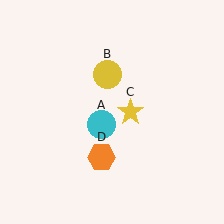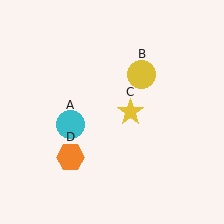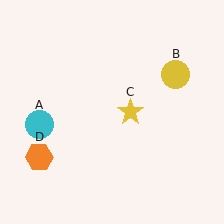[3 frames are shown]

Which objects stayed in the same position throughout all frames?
Yellow star (object C) remained stationary.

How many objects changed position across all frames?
3 objects changed position: cyan circle (object A), yellow circle (object B), orange hexagon (object D).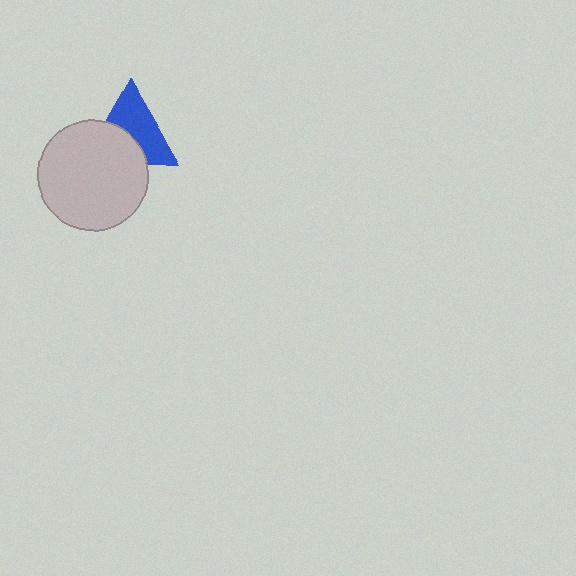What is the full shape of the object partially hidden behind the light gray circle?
The partially hidden object is a blue triangle.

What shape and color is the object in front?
The object in front is a light gray circle.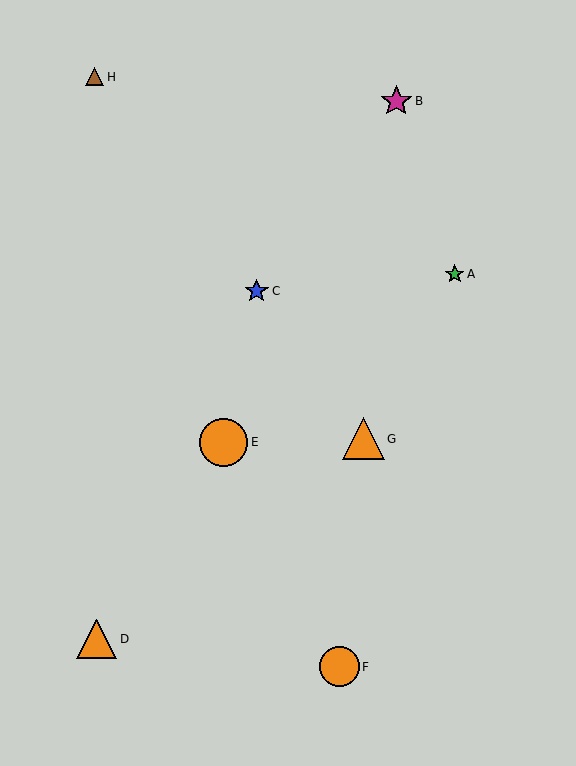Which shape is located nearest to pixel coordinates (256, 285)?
The blue star (labeled C) at (257, 291) is nearest to that location.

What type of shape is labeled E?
Shape E is an orange circle.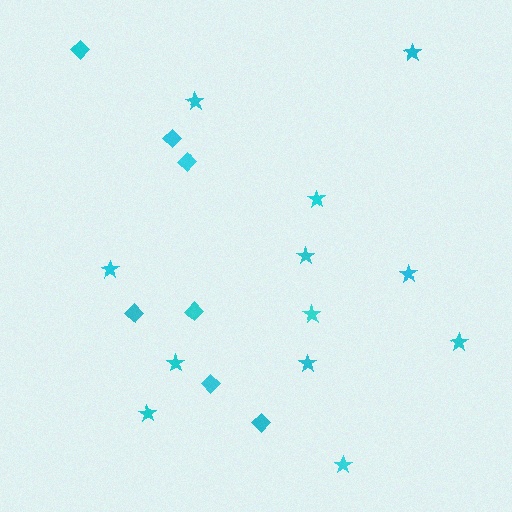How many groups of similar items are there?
There are 2 groups: one group of stars (12) and one group of diamonds (7).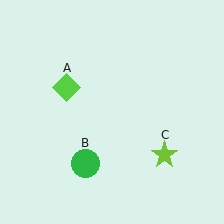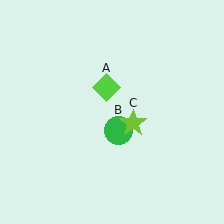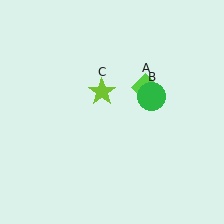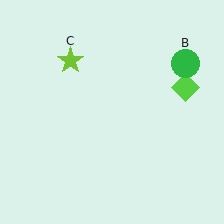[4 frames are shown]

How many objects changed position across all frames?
3 objects changed position: lime diamond (object A), green circle (object B), lime star (object C).